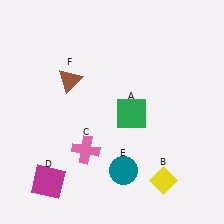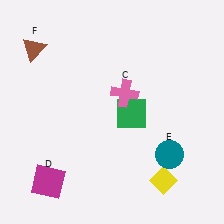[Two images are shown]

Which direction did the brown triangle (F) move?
The brown triangle (F) moved left.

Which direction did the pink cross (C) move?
The pink cross (C) moved up.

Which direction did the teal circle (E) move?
The teal circle (E) moved right.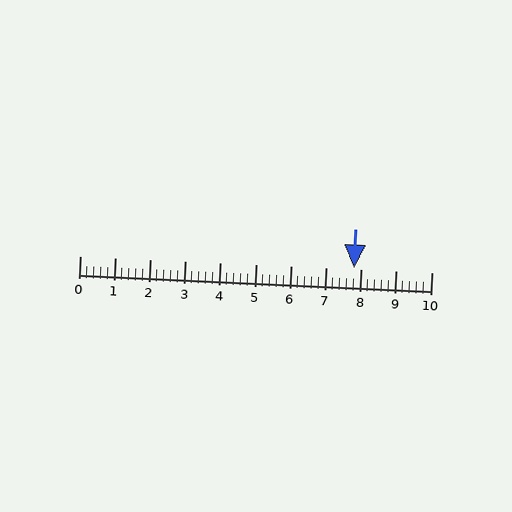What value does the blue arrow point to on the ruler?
The blue arrow points to approximately 7.8.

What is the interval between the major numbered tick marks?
The major tick marks are spaced 1 units apart.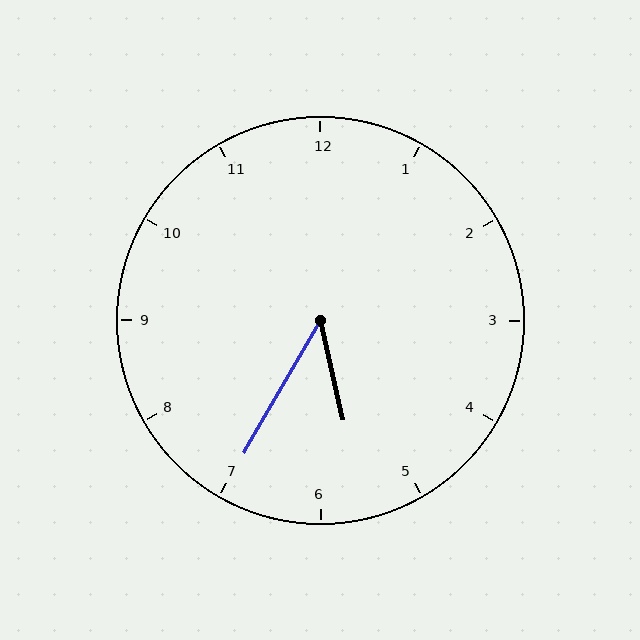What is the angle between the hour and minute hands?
Approximately 42 degrees.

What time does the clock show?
5:35.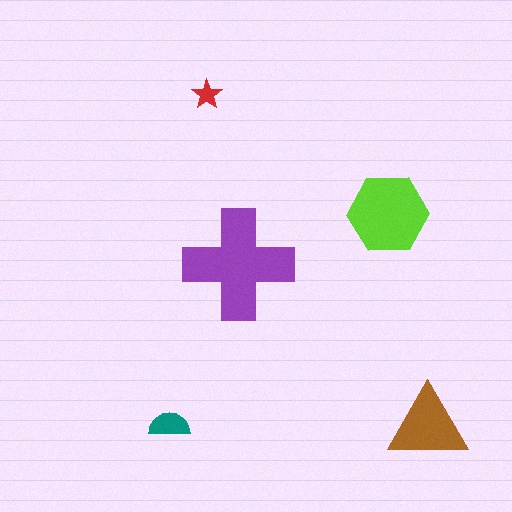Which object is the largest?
The purple cross.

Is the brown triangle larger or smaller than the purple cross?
Smaller.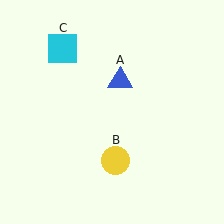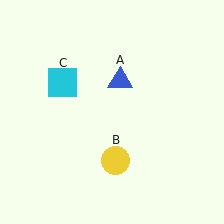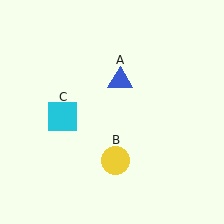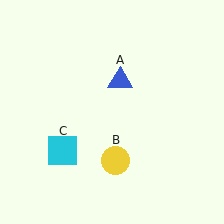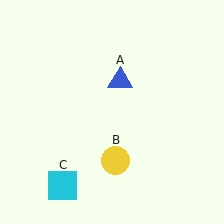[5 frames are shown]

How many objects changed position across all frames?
1 object changed position: cyan square (object C).